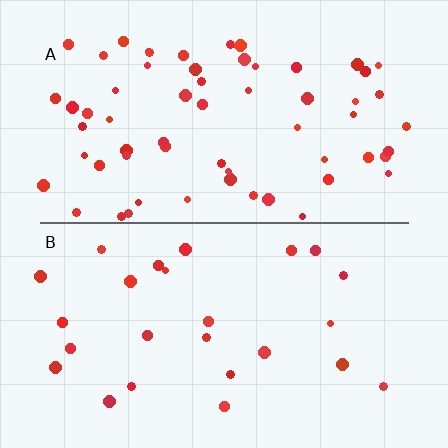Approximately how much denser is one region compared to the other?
Approximately 2.5× — region A over region B.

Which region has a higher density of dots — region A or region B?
A (the top).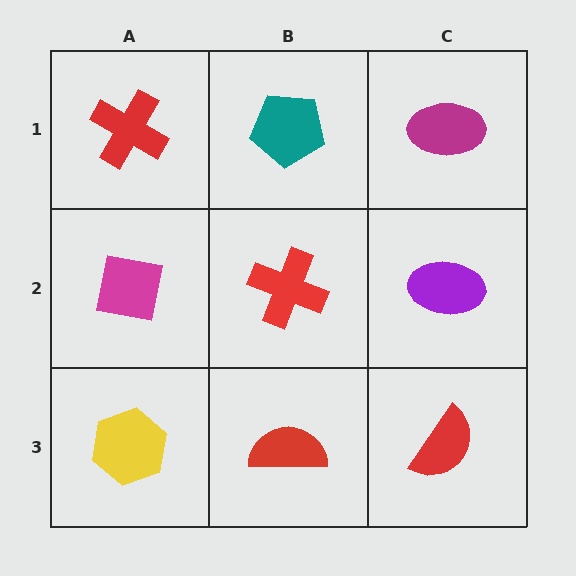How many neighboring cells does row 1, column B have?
3.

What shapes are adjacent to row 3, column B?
A red cross (row 2, column B), a yellow hexagon (row 3, column A), a red semicircle (row 3, column C).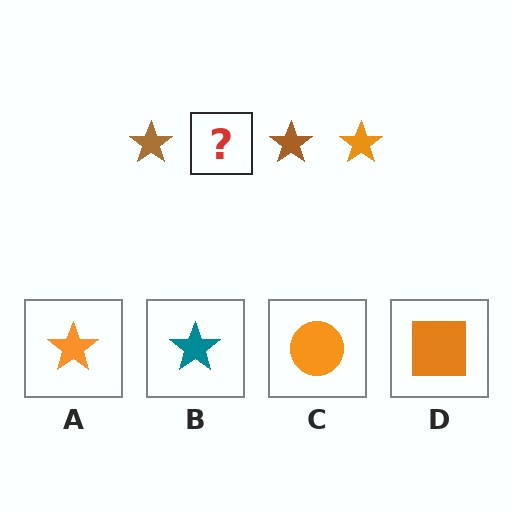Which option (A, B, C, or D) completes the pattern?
A.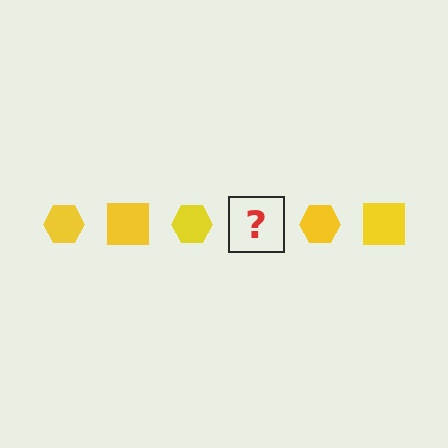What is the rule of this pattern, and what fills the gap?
The rule is that the pattern cycles through hexagon, square shapes in yellow. The gap should be filled with a yellow square.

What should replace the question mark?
The question mark should be replaced with a yellow square.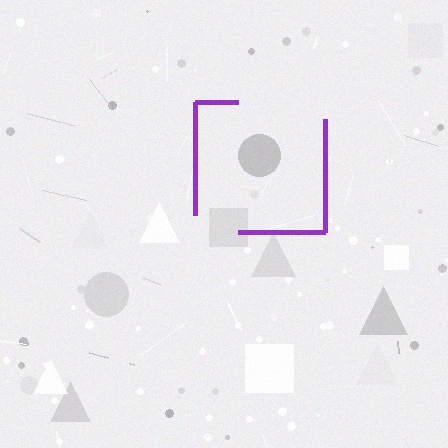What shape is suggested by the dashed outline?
The dashed outline suggests a square.